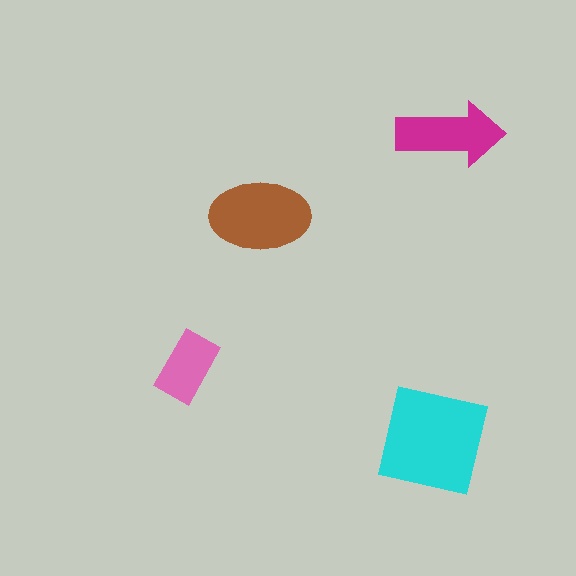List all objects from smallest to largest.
The pink rectangle, the magenta arrow, the brown ellipse, the cyan square.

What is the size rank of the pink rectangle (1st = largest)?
4th.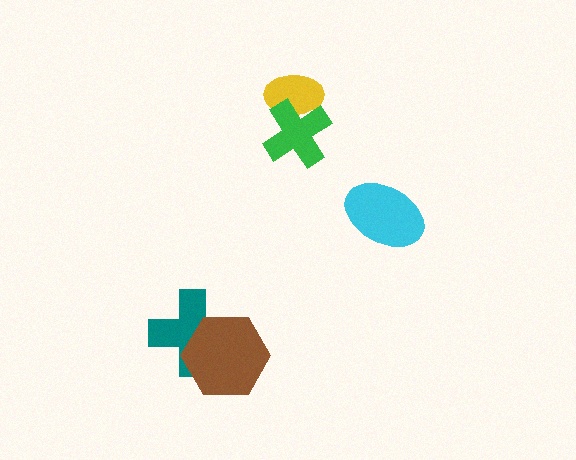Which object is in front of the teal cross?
The brown hexagon is in front of the teal cross.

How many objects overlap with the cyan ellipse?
0 objects overlap with the cyan ellipse.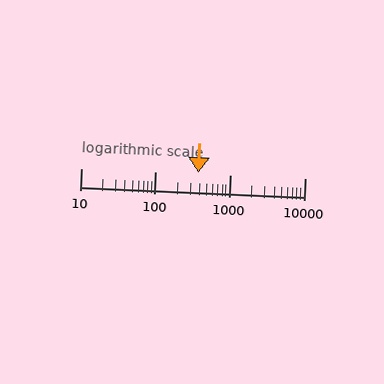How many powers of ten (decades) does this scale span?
The scale spans 3 decades, from 10 to 10000.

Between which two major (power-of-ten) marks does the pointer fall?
The pointer is between 100 and 1000.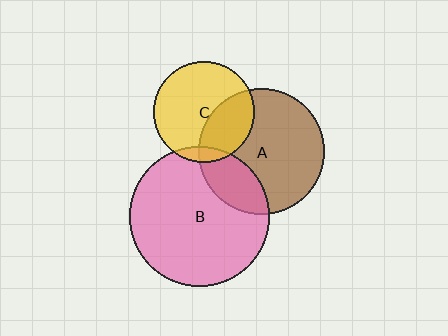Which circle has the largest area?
Circle B (pink).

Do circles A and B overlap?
Yes.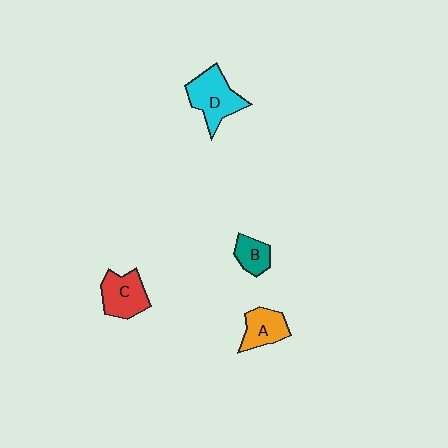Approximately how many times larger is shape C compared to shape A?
Approximately 1.2 times.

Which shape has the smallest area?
Shape B (teal).